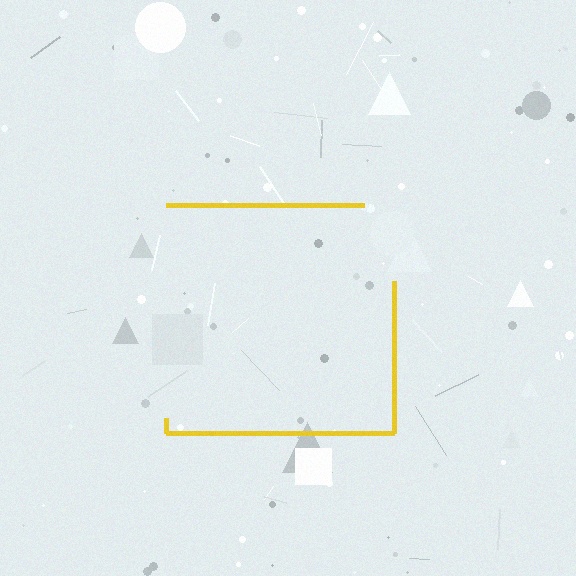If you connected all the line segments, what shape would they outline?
They would outline a square.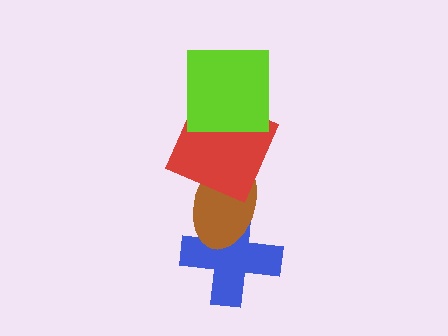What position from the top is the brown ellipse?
The brown ellipse is 3rd from the top.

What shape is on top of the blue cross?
The brown ellipse is on top of the blue cross.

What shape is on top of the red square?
The lime square is on top of the red square.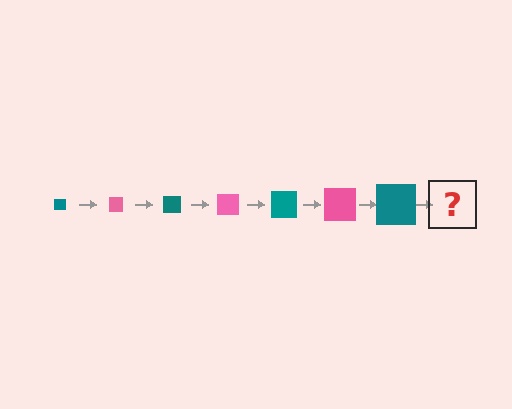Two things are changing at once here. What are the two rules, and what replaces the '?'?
The two rules are that the square grows larger each step and the color cycles through teal and pink. The '?' should be a pink square, larger than the previous one.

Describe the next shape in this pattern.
It should be a pink square, larger than the previous one.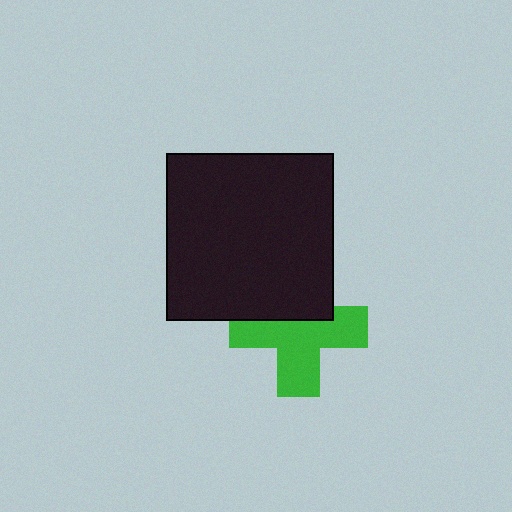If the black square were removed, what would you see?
You would see the complete green cross.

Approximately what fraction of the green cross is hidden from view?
Roughly 37% of the green cross is hidden behind the black square.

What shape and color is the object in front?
The object in front is a black square.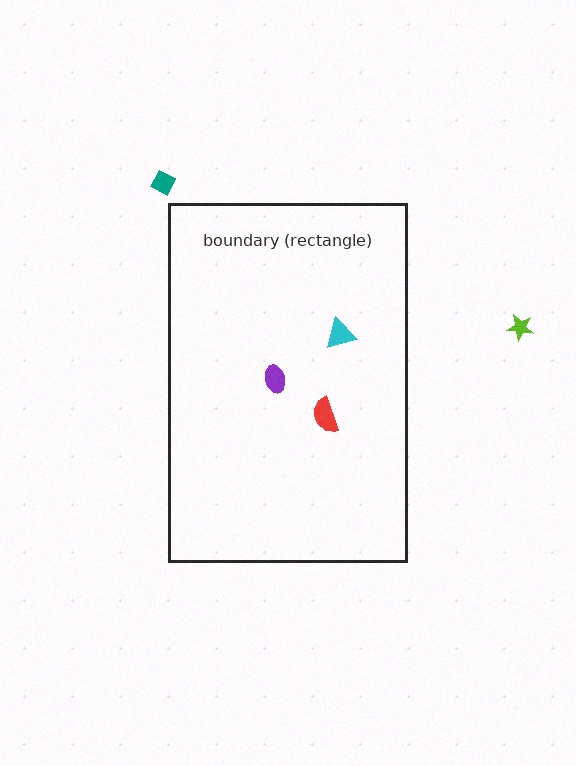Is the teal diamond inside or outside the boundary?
Outside.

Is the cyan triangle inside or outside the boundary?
Inside.